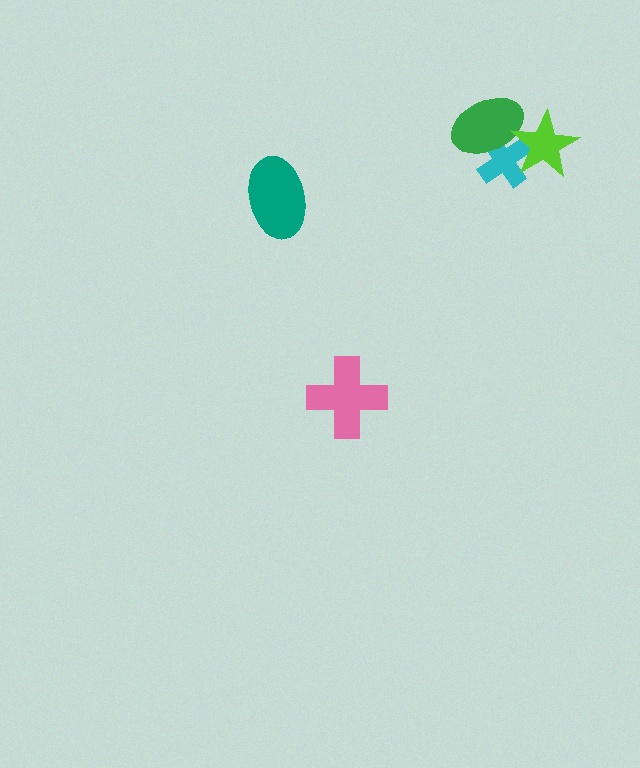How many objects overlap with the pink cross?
0 objects overlap with the pink cross.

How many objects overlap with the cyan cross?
2 objects overlap with the cyan cross.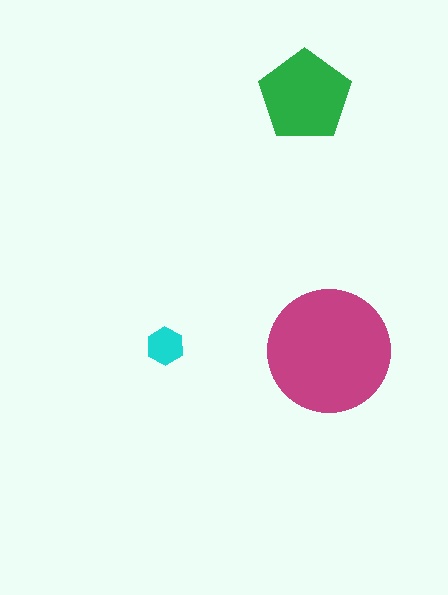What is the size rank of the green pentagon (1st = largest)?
2nd.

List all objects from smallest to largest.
The cyan hexagon, the green pentagon, the magenta circle.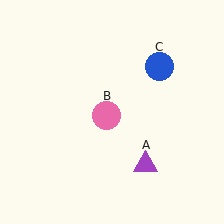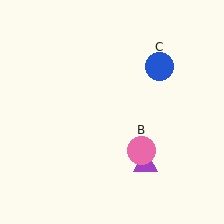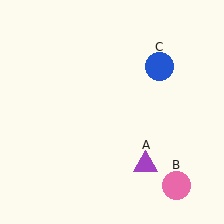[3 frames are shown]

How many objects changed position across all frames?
1 object changed position: pink circle (object B).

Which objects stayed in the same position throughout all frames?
Purple triangle (object A) and blue circle (object C) remained stationary.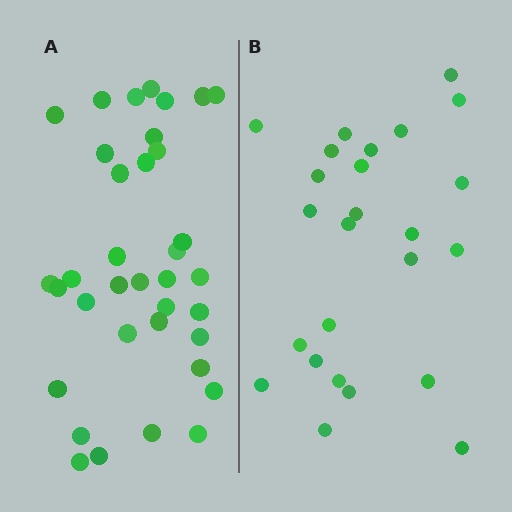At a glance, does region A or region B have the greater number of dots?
Region A (the left region) has more dots.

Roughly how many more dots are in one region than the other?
Region A has roughly 12 or so more dots than region B.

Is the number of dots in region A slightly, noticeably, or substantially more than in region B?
Region A has noticeably more, but not dramatically so. The ratio is roughly 1.4 to 1.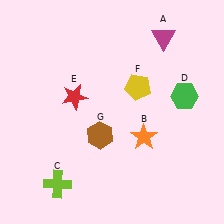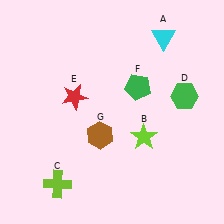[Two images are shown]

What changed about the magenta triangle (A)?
In Image 1, A is magenta. In Image 2, it changed to cyan.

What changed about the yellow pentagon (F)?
In Image 1, F is yellow. In Image 2, it changed to green.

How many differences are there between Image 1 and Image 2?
There are 3 differences between the two images.